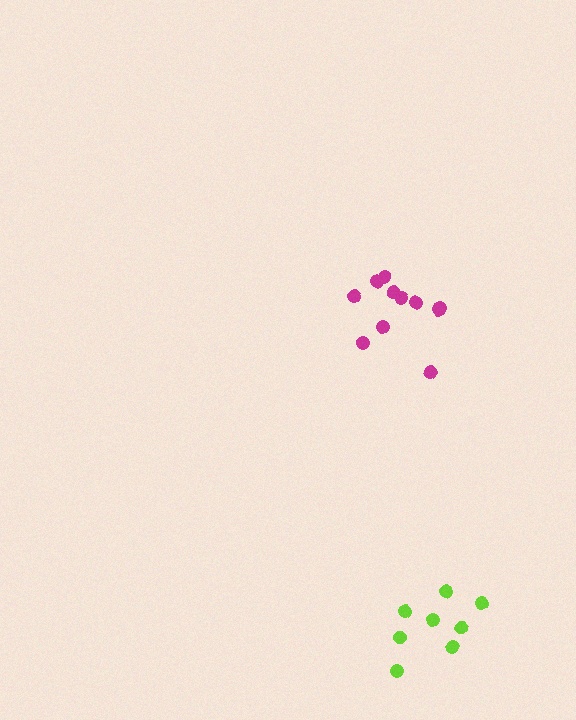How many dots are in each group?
Group 1: 11 dots, Group 2: 8 dots (19 total).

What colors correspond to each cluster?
The clusters are colored: magenta, lime.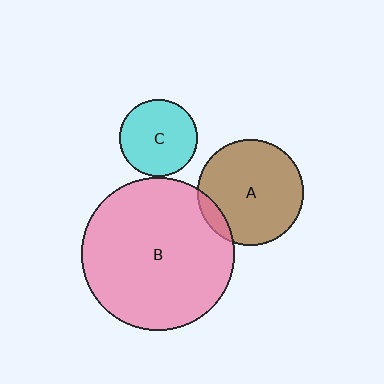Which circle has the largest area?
Circle B (pink).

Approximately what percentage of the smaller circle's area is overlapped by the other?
Approximately 10%.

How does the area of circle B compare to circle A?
Approximately 2.1 times.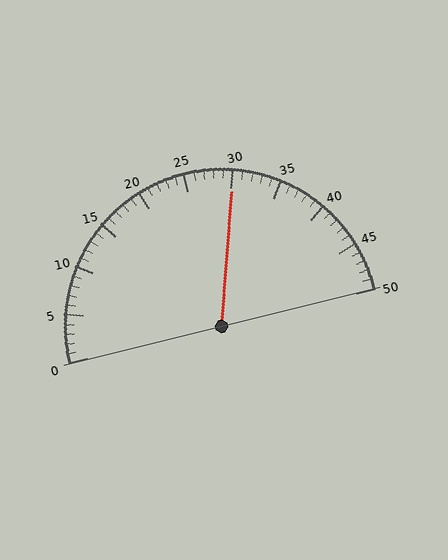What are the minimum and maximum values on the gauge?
The gauge ranges from 0 to 50.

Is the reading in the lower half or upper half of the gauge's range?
The reading is in the upper half of the range (0 to 50).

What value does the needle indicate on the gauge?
The needle indicates approximately 30.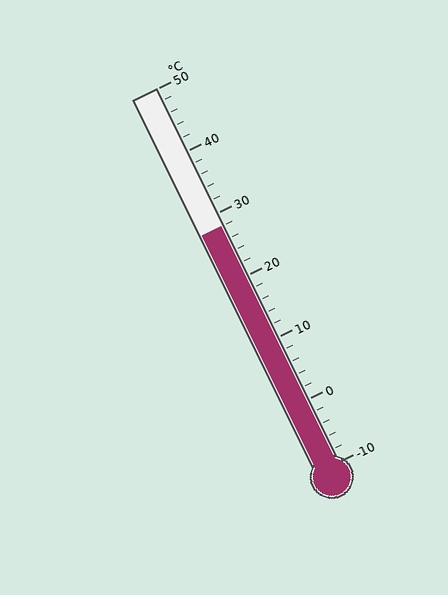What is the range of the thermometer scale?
The thermometer scale ranges from -10°C to 50°C.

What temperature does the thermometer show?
The thermometer shows approximately 28°C.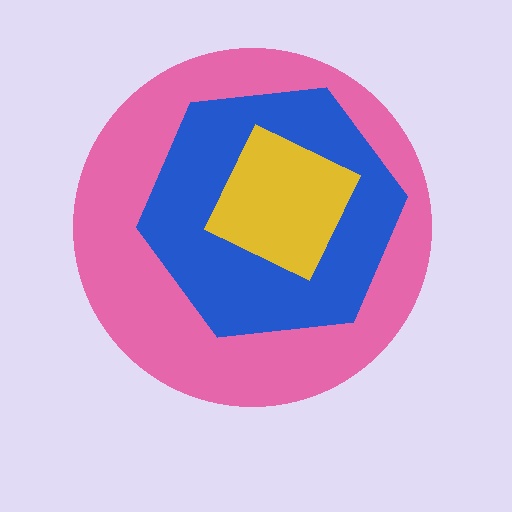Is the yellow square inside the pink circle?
Yes.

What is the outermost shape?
The pink circle.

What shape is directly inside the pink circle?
The blue hexagon.